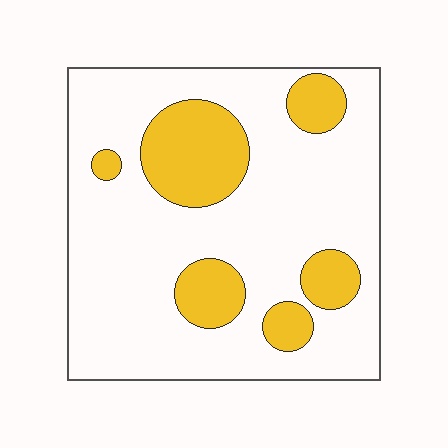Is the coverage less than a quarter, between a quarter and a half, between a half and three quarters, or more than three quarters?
Less than a quarter.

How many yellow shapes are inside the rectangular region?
6.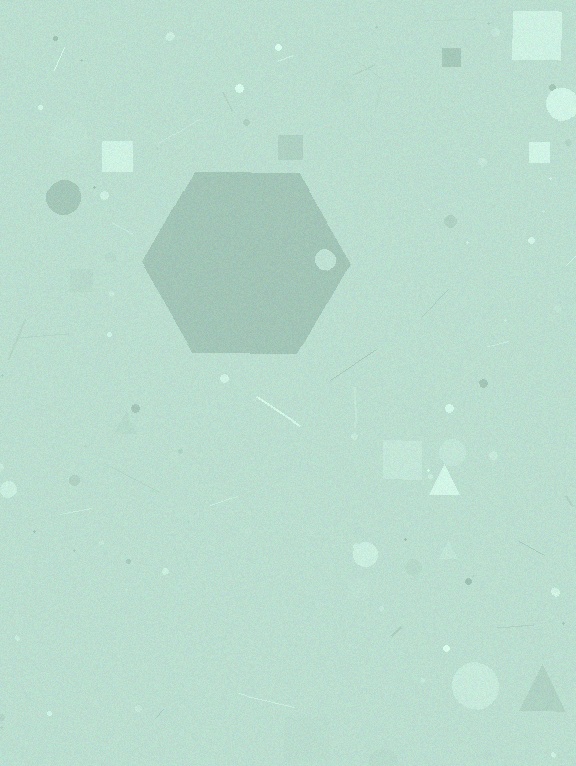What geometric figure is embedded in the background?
A hexagon is embedded in the background.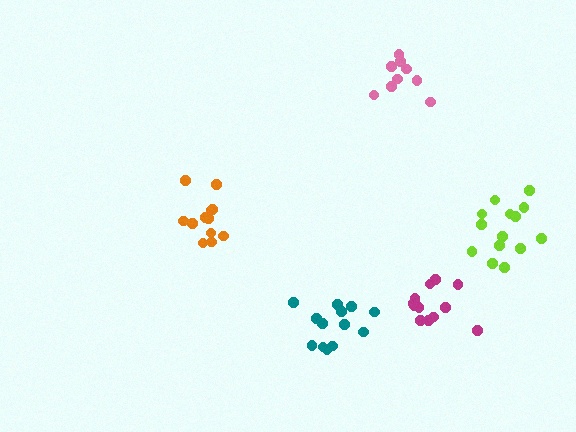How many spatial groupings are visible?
There are 5 spatial groupings.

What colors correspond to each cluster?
The clusters are colored: teal, lime, magenta, orange, pink.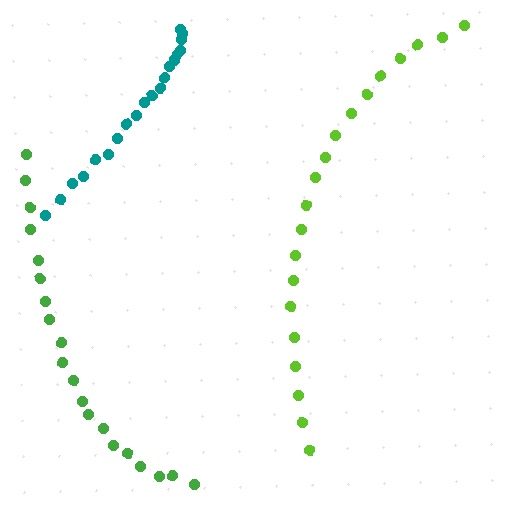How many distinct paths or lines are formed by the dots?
There are 3 distinct paths.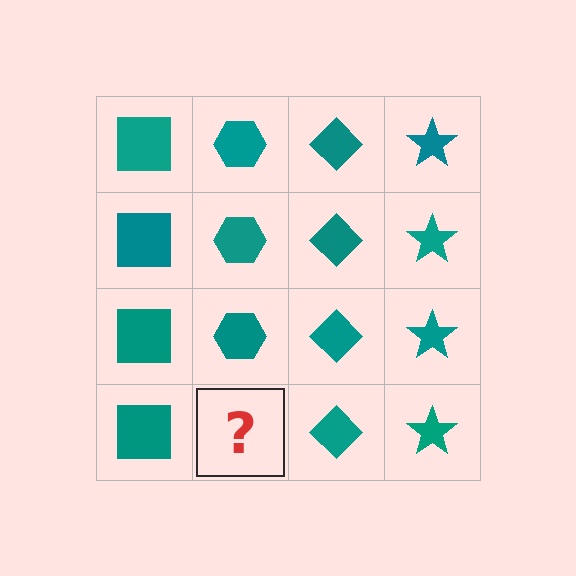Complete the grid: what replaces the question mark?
The question mark should be replaced with a teal hexagon.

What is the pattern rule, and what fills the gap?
The rule is that each column has a consistent shape. The gap should be filled with a teal hexagon.